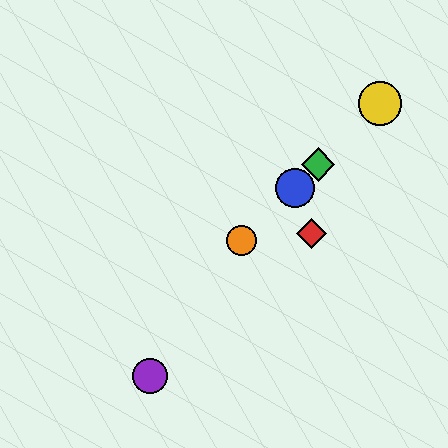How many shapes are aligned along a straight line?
4 shapes (the blue circle, the green diamond, the yellow circle, the orange circle) are aligned along a straight line.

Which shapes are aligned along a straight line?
The blue circle, the green diamond, the yellow circle, the orange circle are aligned along a straight line.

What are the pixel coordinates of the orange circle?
The orange circle is at (241, 241).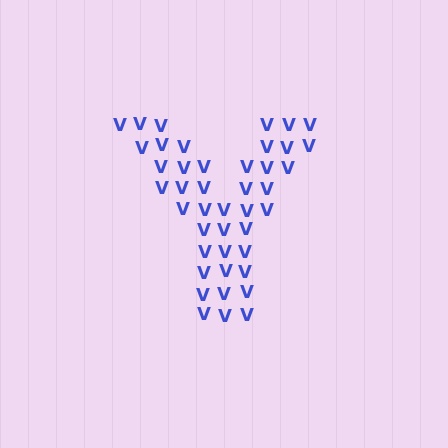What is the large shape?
The large shape is the letter Y.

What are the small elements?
The small elements are letter V's.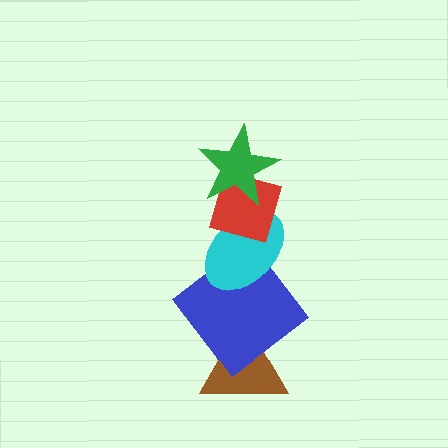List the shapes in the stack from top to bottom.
From top to bottom: the green star, the red diamond, the cyan ellipse, the blue diamond, the brown triangle.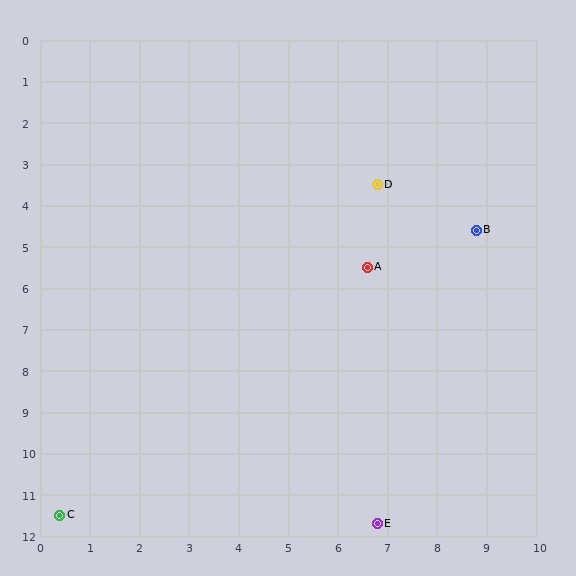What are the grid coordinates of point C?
Point C is at approximately (0.4, 11.5).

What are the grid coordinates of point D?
Point D is at approximately (6.8, 3.5).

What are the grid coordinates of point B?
Point B is at approximately (8.8, 4.6).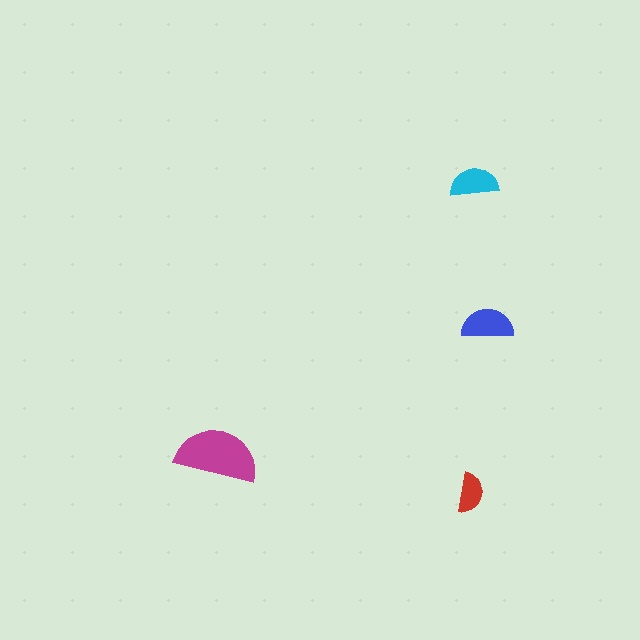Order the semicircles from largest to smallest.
the magenta one, the blue one, the cyan one, the red one.